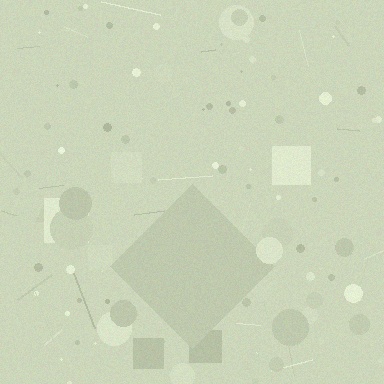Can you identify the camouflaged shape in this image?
The camouflaged shape is a diamond.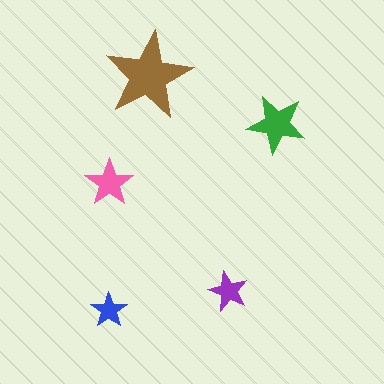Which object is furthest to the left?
The blue star is leftmost.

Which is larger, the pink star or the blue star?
The pink one.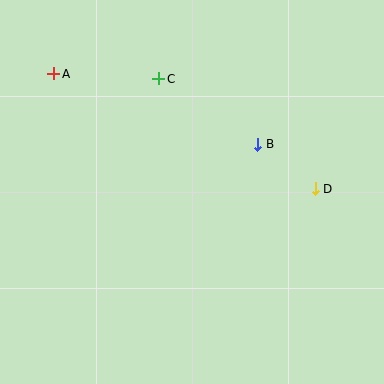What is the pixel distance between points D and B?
The distance between D and B is 73 pixels.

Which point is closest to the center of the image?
Point B at (258, 144) is closest to the center.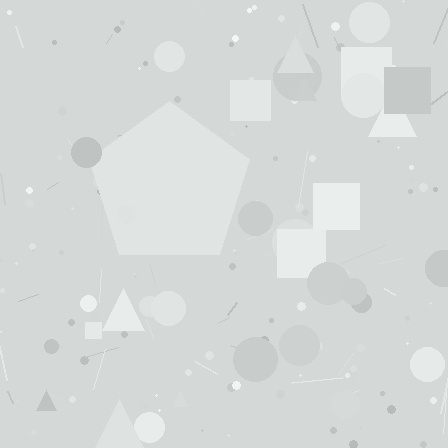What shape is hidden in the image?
A pentagon is hidden in the image.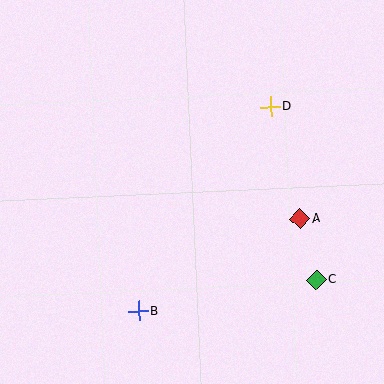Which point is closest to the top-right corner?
Point D is closest to the top-right corner.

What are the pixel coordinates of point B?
Point B is at (139, 311).